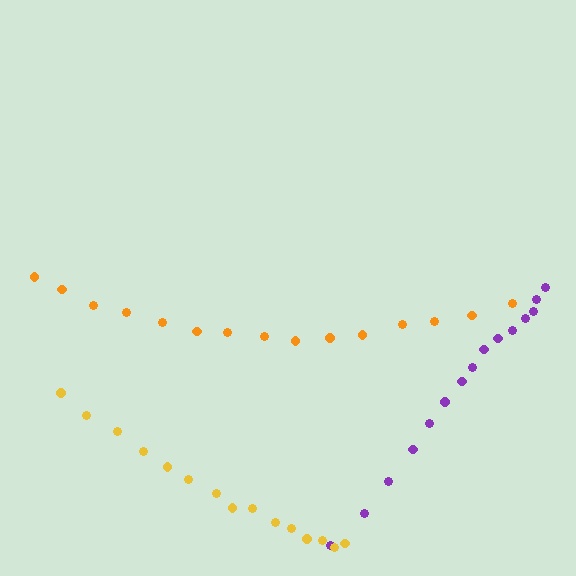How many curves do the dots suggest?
There are 3 distinct paths.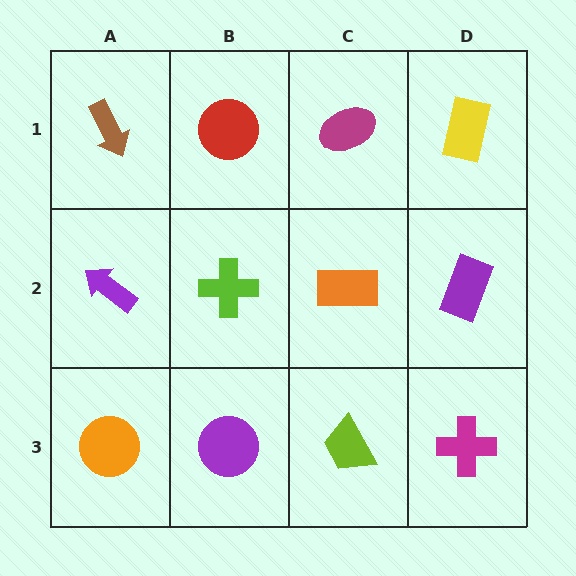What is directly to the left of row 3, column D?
A lime trapezoid.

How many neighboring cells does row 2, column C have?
4.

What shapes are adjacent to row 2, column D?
A yellow rectangle (row 1, column D), a magenta cross (row 3, column D), an orange rectangle (row 2, column C).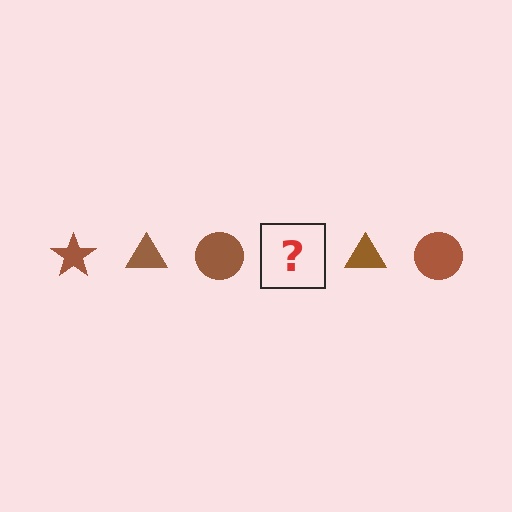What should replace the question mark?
The question mark should be replaced with a brown star.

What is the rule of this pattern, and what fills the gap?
The rule is that the pattern cycles through star, triangle, circle shapes in brown. The gap should be filled with a brown star.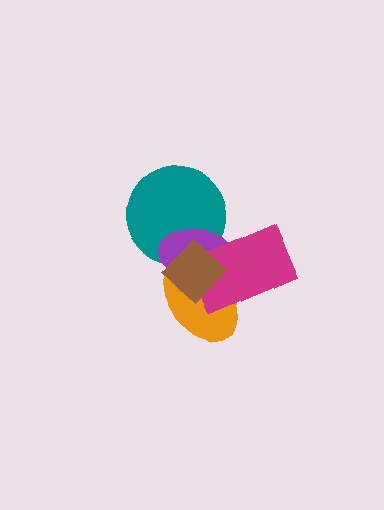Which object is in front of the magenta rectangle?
The brown diamond is in front of the magenta rectangle.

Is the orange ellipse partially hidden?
Yes, it is partially covered by another shape.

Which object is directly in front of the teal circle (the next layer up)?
The purple ellipse is directly in front of the teal circle.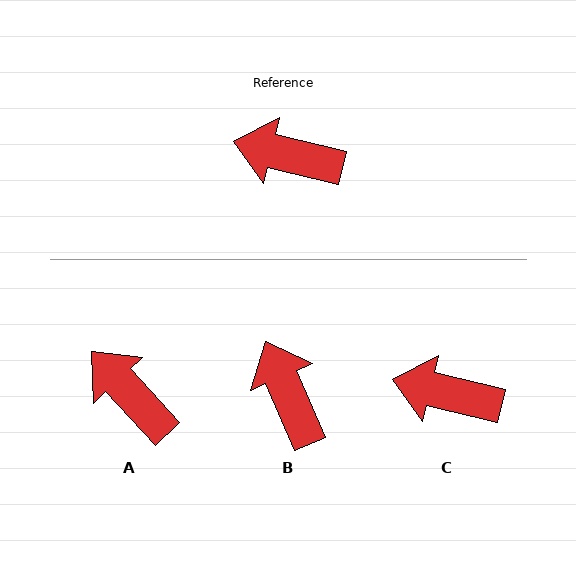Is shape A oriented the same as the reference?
No, it is off by about 33 degrees.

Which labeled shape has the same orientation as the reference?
C.